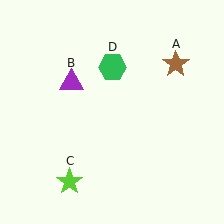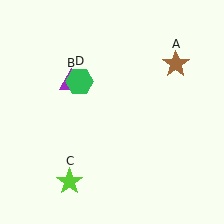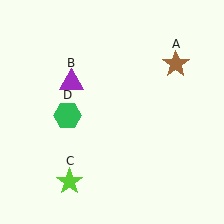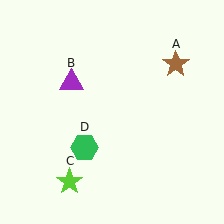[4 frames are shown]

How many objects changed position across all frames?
1 object changed position: green hexagon (object D).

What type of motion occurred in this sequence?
The green hexagon (object D) rotated counterclockwise around the center of the scene.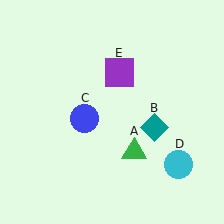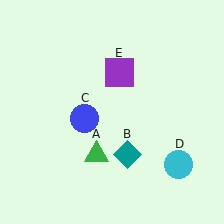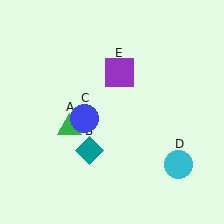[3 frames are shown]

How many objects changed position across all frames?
2 objects changed position: green triangle (object A), teal diamond (object B).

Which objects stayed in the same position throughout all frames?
Blue circle (object C) and cyan circle (object D) and purple square (object E) remained stationary.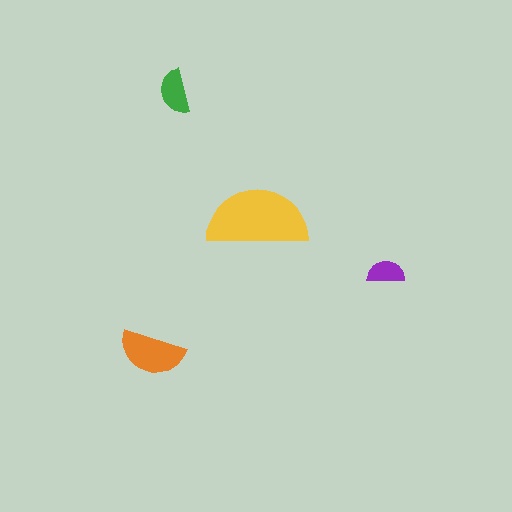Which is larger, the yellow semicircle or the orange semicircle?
The yellow one.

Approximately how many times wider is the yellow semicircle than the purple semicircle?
About 2.5 times wider.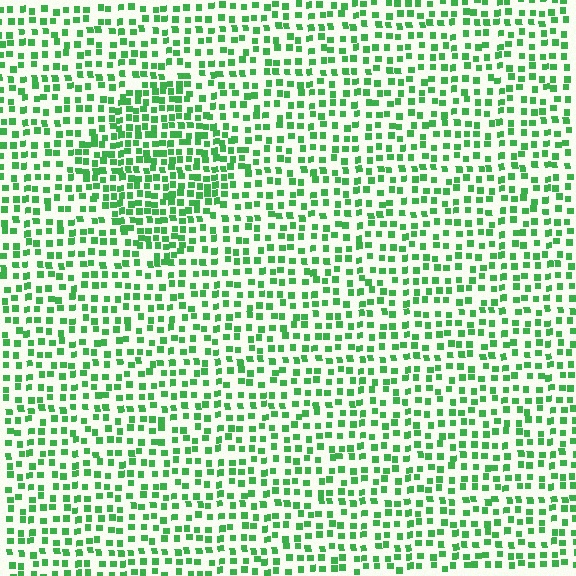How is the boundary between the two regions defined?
The boundary is defined by a change in element density (approximately 1.7x ratio). All elements are the same color, size, and shape.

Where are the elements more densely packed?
The elements are more densely packed inside the diamond boundary.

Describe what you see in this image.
The image contains small green elements arranged at two different densities. A diamond-shaped region is visible where the elements are more densely packed than the surrounding area.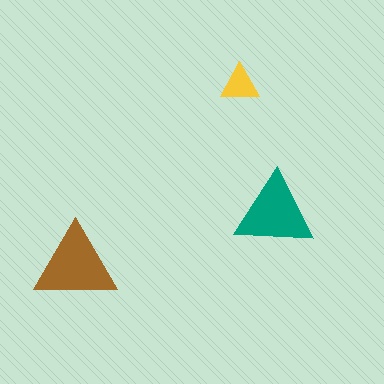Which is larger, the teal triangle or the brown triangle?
The brown one.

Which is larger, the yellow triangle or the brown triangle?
The brown one.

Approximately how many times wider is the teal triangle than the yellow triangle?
About 2 times wider.